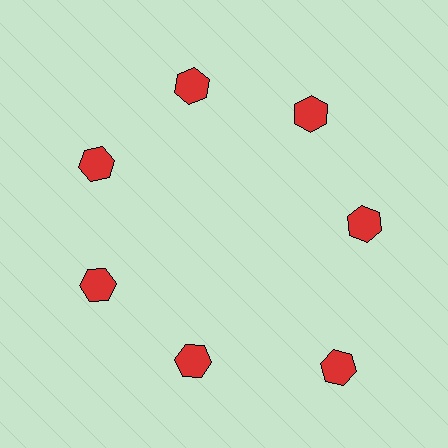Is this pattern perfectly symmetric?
No. The 7 red hexagons are arranged in a ring, but one element near the 5 o'clock position is pushed outward from the center, breaking the 7-fold rotational symmetry.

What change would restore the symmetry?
The symmetry would be restored by moving it inward, back onto the ring so that all 7 hexagons sit at equal angles and equal distance from the center.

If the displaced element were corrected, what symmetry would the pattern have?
It would have 7-fold rotational symmetry — the pattern would map onto itself every 51 degrees.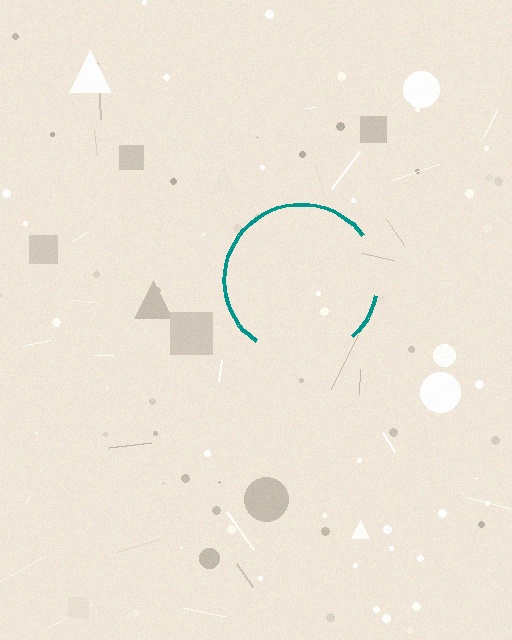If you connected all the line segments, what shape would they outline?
They would outline a circle.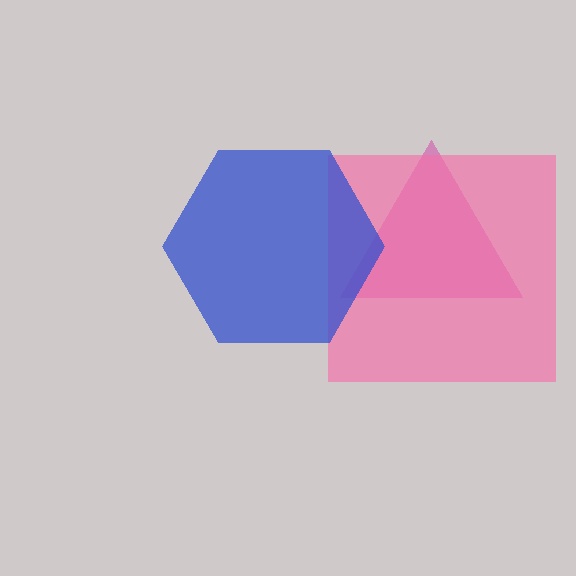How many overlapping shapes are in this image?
There are 3 overlapping shapes in the image.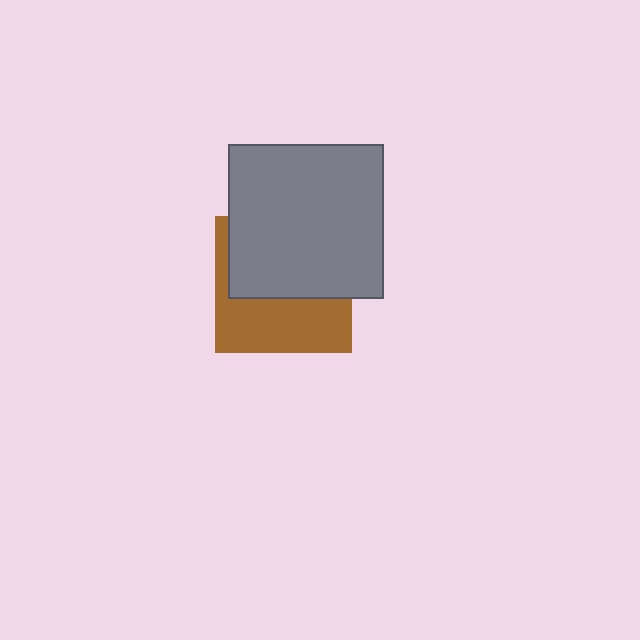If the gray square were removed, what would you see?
You would see the complete brown square.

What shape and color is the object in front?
The object in front is a gray square.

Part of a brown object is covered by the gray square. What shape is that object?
It is a square.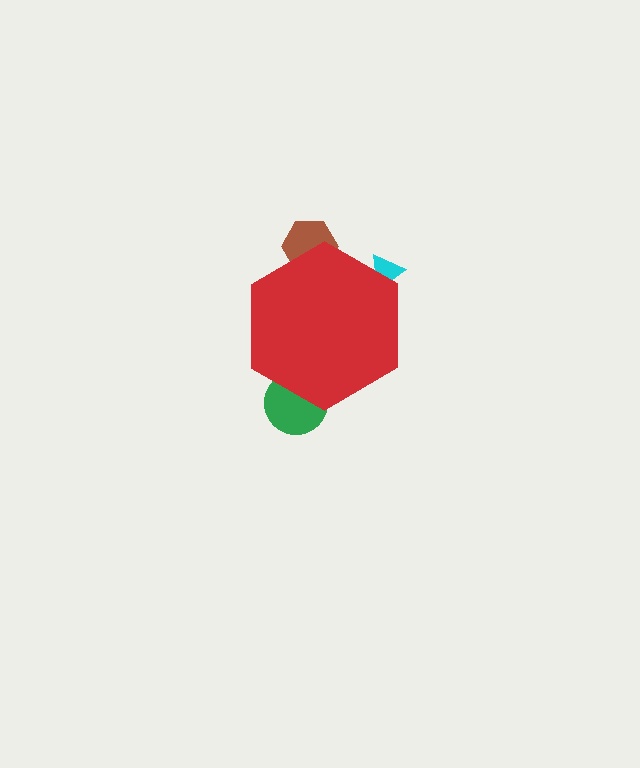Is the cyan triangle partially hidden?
Yes, the cyan triangle is partially hidden behind the red hexagon.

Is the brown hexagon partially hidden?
Yes, the brown hexagon is partially hidden behind the red hexagon.